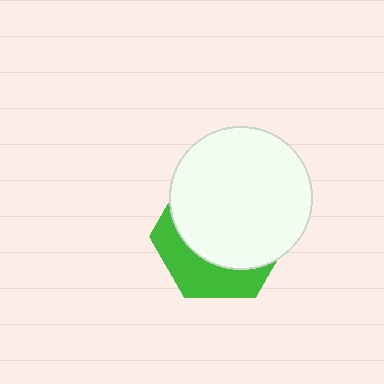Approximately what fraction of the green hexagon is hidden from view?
Roughly 67% of the green hexagon is hidden behind the white circle.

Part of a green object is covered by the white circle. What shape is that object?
It is a hexagon.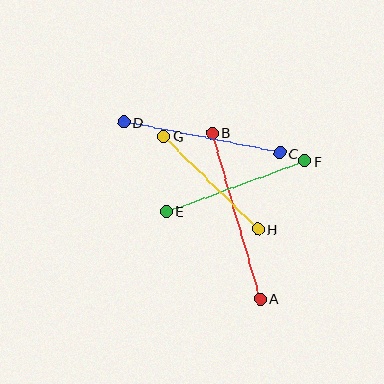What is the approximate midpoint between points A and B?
The midpoint is at approximately (236, 216) pixels.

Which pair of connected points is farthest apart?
Points A and B are farthest apart.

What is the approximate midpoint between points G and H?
The midpoint is at approximately (211, 183) pixels.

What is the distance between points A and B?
The distance is approximately 173 pixels.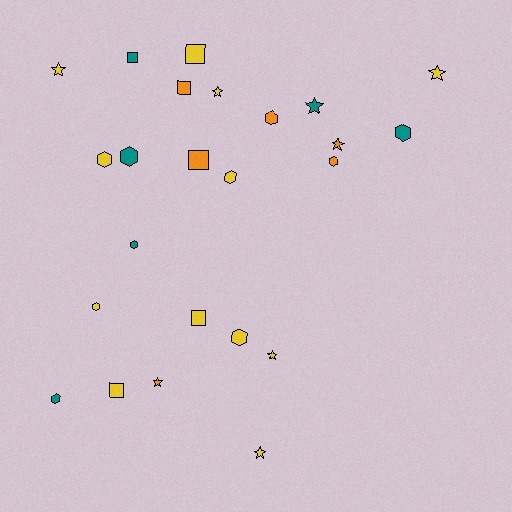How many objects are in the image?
There are 24 objects.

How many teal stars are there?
There is 1 teal star.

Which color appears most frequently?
Yellow, with 12 objects.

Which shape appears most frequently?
Hexagon, with 10 objects.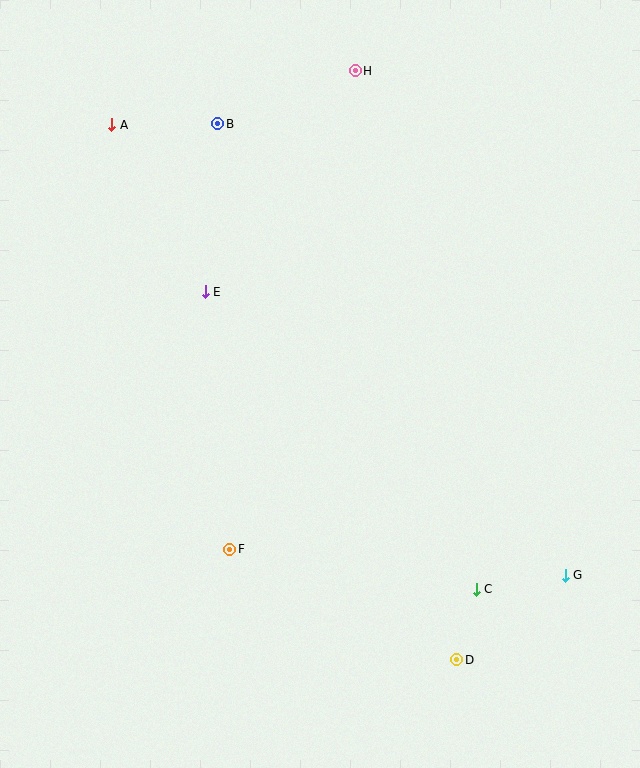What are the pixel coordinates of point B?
Point B is at (218, 124).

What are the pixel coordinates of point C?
Point C is at (476, 589).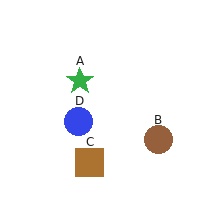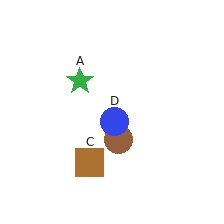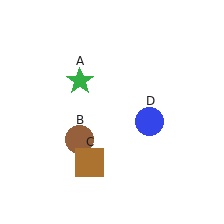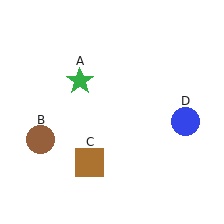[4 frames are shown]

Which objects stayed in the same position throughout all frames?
Green star (object A) and brown square (object C) remained stationary.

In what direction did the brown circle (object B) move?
The brown circle (object B) moved left.